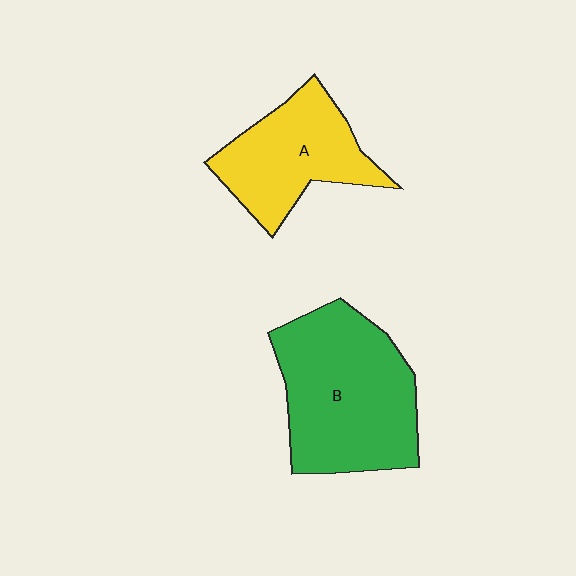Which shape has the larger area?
Shape B (green).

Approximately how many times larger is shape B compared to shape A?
Approximately 1.5 times.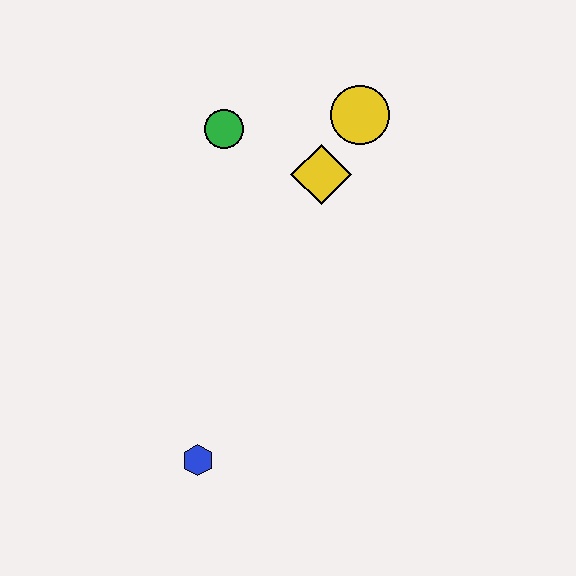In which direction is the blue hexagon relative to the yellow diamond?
The blue hexagon is below the yellow diamond.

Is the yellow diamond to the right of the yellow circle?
No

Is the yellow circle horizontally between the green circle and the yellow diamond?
No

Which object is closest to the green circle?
The yellow diamond is closest to the green circle.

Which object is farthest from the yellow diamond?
The blue hexagon is farthest from the yellow diamond.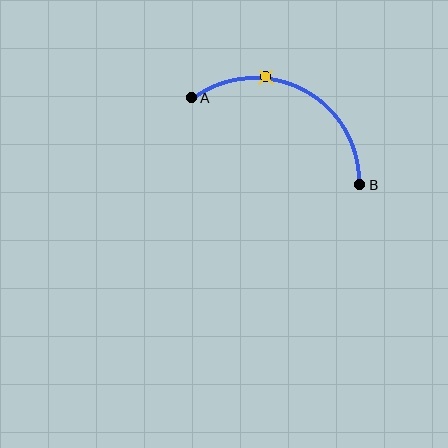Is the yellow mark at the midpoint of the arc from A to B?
No. The yellow mark lies on the arc but is closer to endpoint A. The arc midpoint would be at the point on the curve equidistant along the arc from both A and B.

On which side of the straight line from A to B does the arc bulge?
The arc bulges above the straight line connecting A and B.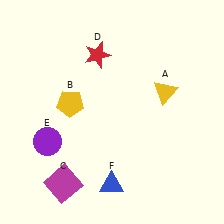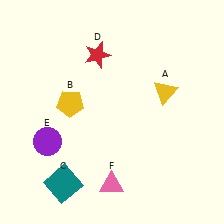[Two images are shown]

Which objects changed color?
C changed from magenta to teal. F changed from blue to pink.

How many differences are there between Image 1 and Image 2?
There are 2 differences between the two images.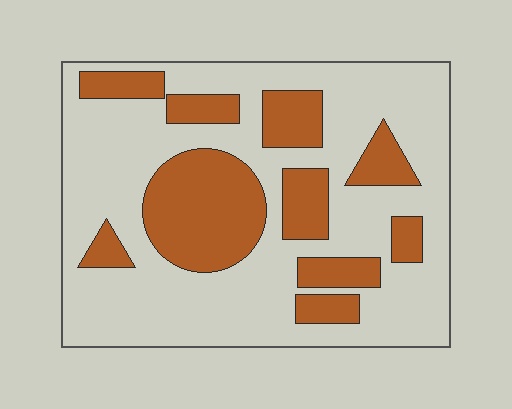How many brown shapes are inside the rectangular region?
10.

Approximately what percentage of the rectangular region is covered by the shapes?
Approximately 30%.